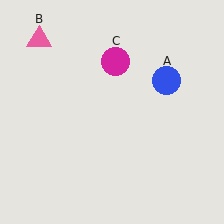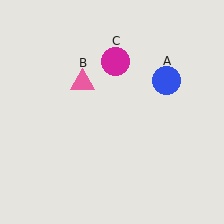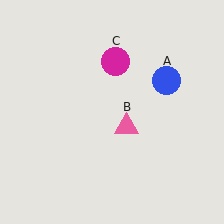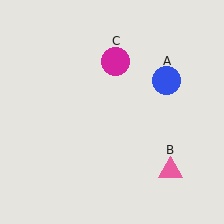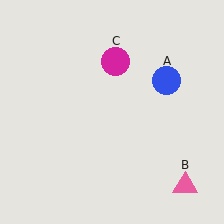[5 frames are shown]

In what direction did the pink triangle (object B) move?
The pink triangle (object B) moved down and to the right.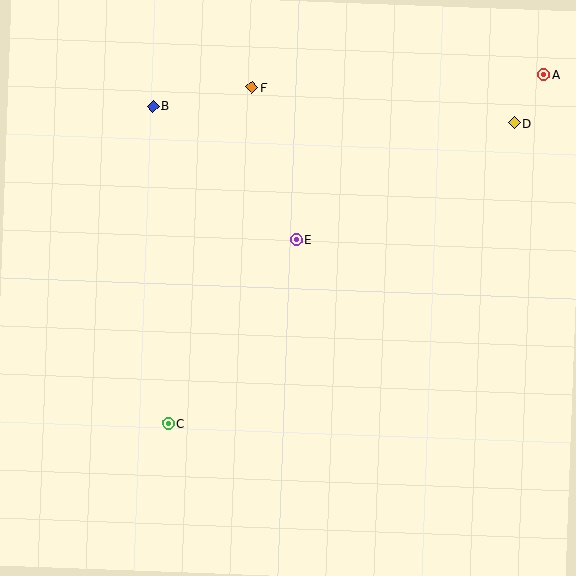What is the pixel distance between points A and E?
The distance between A and E is 298 pixels.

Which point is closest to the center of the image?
Point E at (296, 239) is closest to the center.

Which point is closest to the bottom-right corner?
Point C is closest to the bottom-right corner.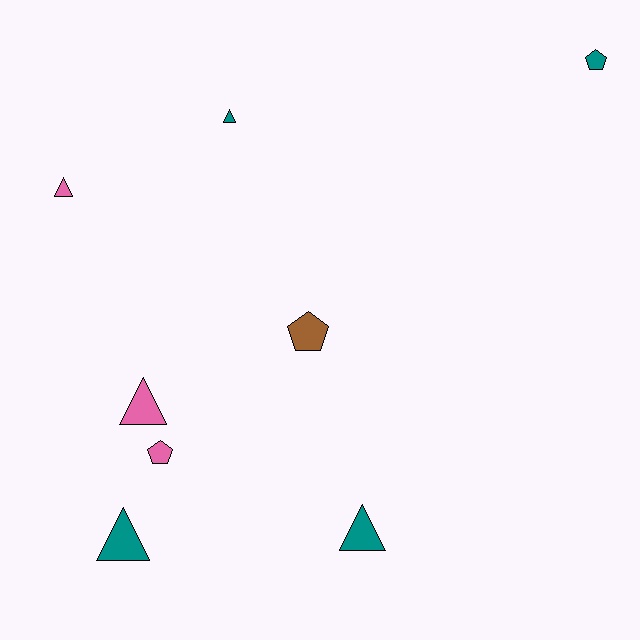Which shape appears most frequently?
Triangle, with 5 objects.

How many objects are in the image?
There are 8 objects.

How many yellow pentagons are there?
There are no yellow pentagons.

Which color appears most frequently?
Teal, with 4 objects.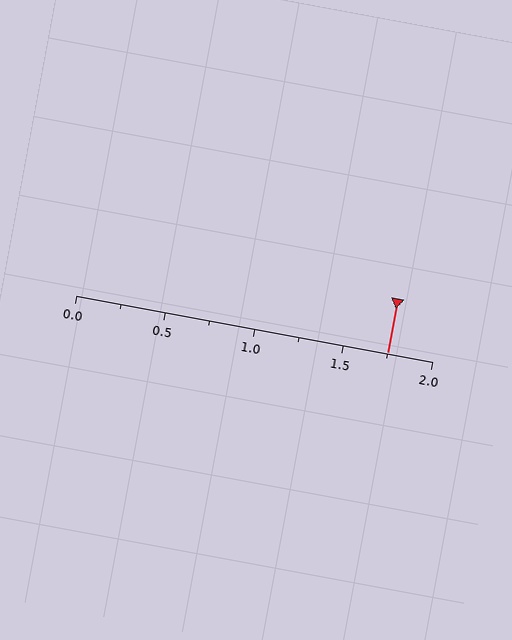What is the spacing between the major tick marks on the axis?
The major ticks are spaced 0.5 apart.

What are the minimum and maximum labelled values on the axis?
The axis runs from 0.0 to 2.0.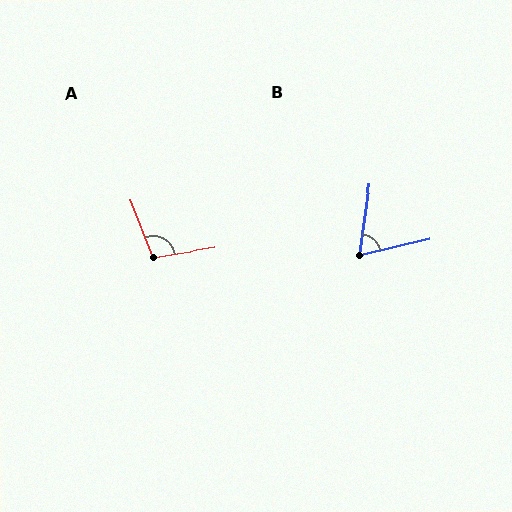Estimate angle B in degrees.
Approximately 68 degrees.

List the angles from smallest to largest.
B (68°), A (102°).